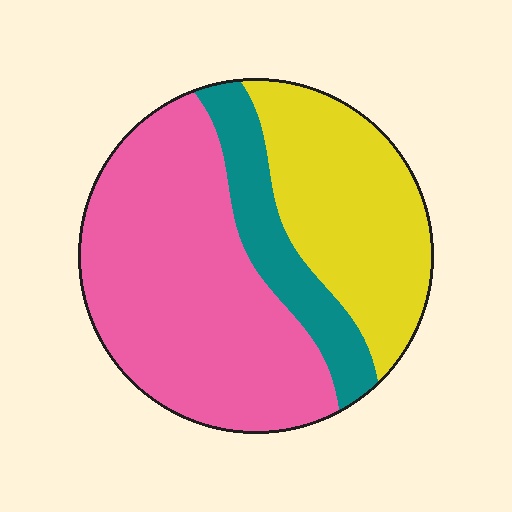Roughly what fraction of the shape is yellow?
Yellow takes up about one third (1/3) of the shape.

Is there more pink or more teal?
Pink.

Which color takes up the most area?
Pink, at roughly 55%.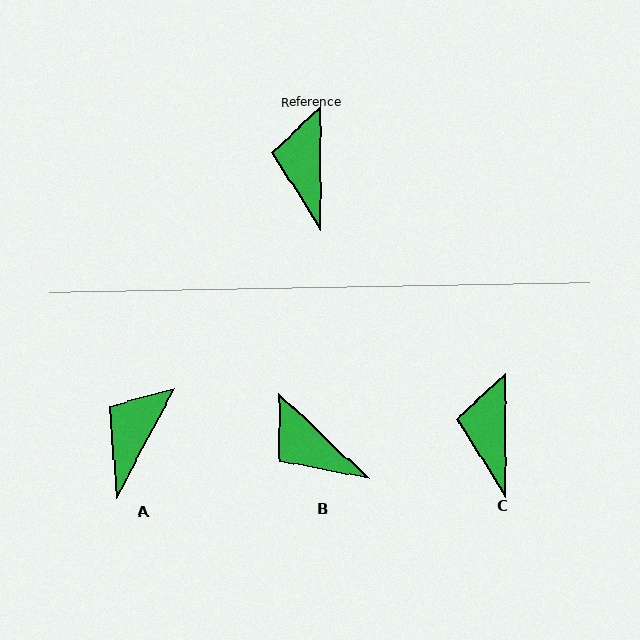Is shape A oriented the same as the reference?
No, it is off by about 27 degrees.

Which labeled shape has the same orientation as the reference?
C.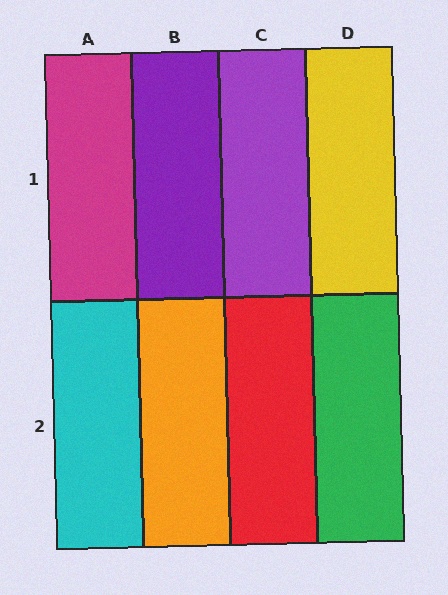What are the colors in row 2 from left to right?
Cyan, orange, red, green.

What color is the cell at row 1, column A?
Magenta.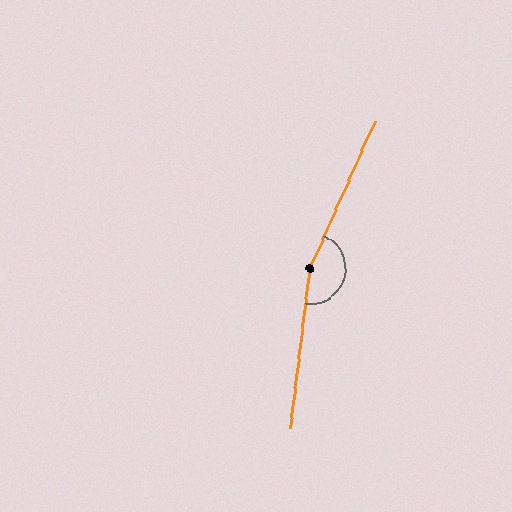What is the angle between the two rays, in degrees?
Approximately 163 degrees.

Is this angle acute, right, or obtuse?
It is obtuse.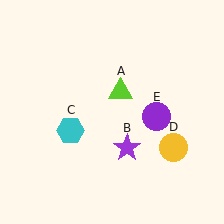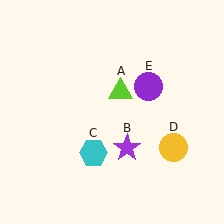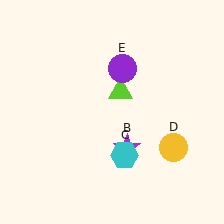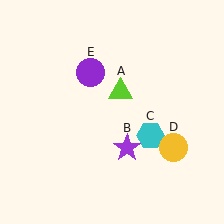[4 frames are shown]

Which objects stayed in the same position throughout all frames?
Lime triangle (object A) and purple star (object B) and yellow circle (object D) remained stationary.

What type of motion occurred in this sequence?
The cyan hexagon (object C), purple circle (object E) rotated counterclockwise around the center of the scene.